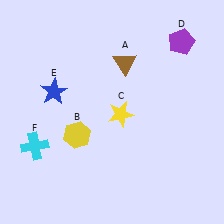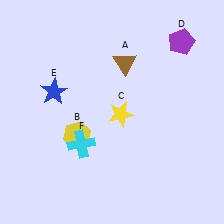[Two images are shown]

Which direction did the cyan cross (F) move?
The cyan cross (F) moved right.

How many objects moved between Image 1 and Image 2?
1 object moved between the two images.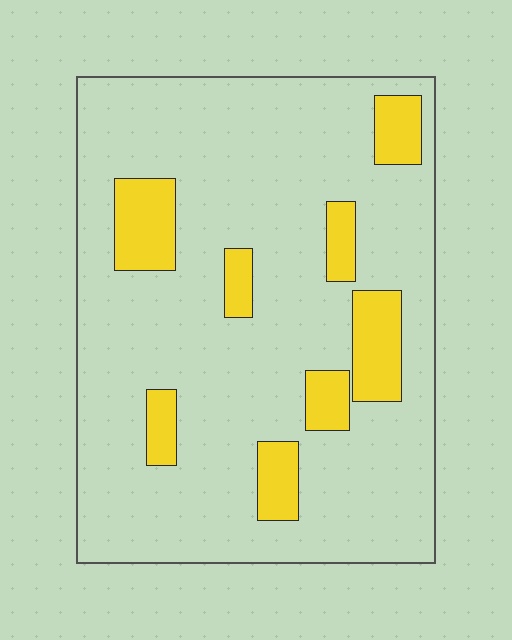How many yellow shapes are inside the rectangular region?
8.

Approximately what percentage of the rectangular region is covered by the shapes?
Approximately 15%.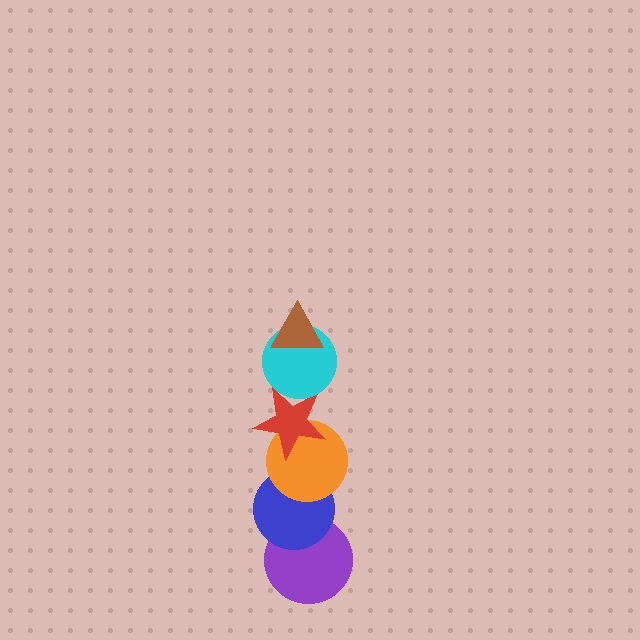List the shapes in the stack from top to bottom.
From top to bottom: the brown triangle, the cyan circle, the red star, the orange circle, the blue circle, the purple circle.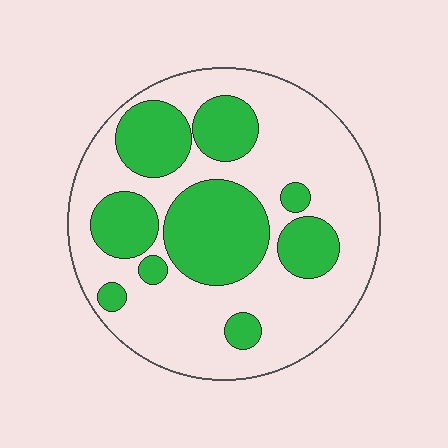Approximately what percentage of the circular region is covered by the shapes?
Approximately 35%.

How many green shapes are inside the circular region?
9.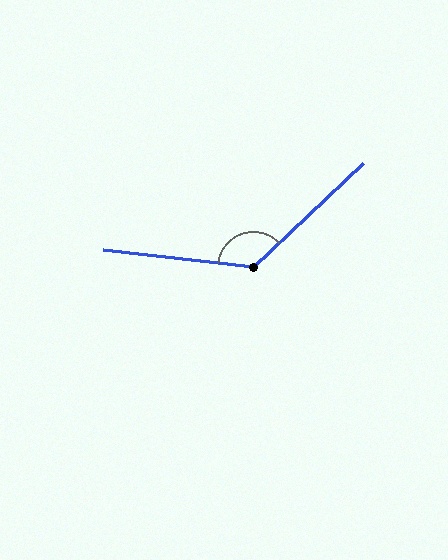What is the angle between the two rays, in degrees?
Approximately 130 degrees.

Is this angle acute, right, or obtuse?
It is obtuse.